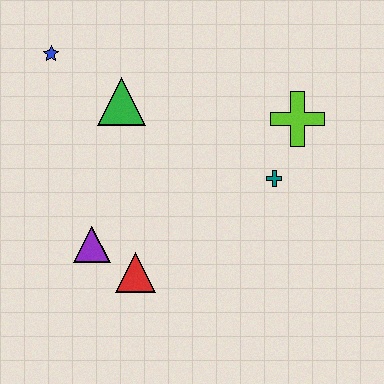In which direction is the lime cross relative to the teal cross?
The lime cross is above the teal cross.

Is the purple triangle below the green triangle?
Yes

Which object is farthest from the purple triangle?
The lime cross is farthest from the purple triangle.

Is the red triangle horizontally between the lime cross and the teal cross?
No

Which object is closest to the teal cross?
The lime cross is closest to the teal cross.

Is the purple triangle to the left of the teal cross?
Yes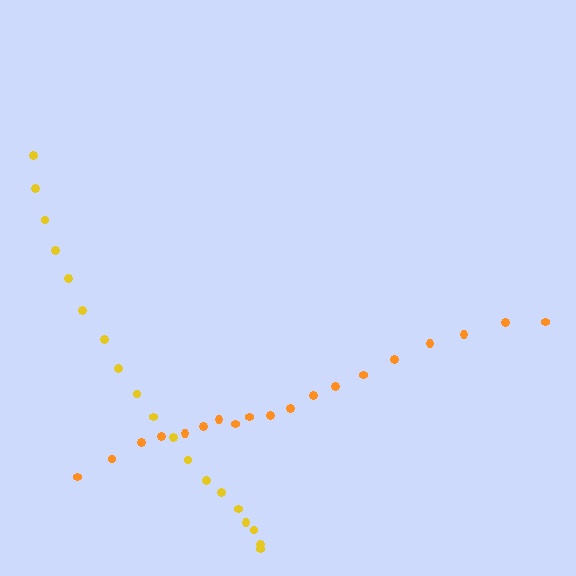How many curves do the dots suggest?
There are 2 distinct paths.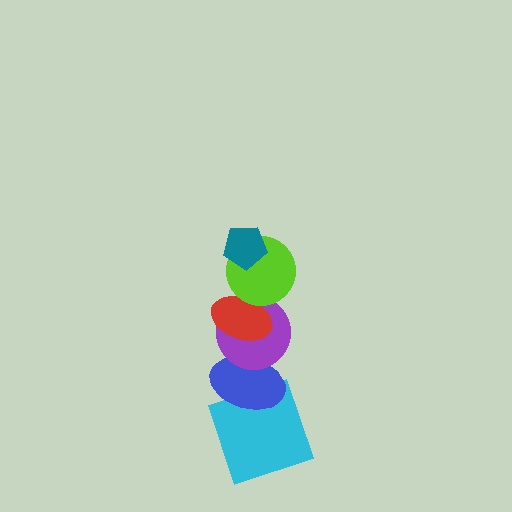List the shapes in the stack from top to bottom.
From top to bottom: the teal pentagon, the lime circle, the red ellipse, the purple circle, the blue ellipse, the cyan square.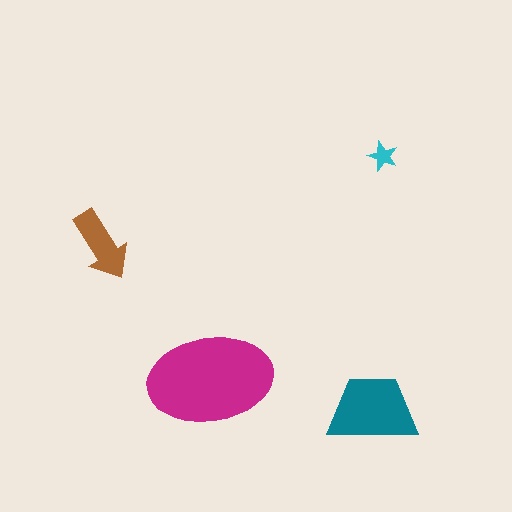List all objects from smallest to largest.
The cyan star, the brown arrow, the teal trapezoid, the magenta ellipse.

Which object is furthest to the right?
The cyan star is rightmost.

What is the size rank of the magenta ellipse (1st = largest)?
1st.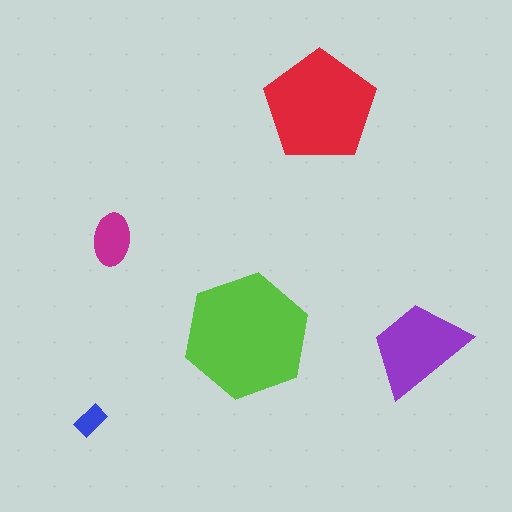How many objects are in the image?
There are 5 objects in the image.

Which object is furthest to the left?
The blue rectangle is leftmost.